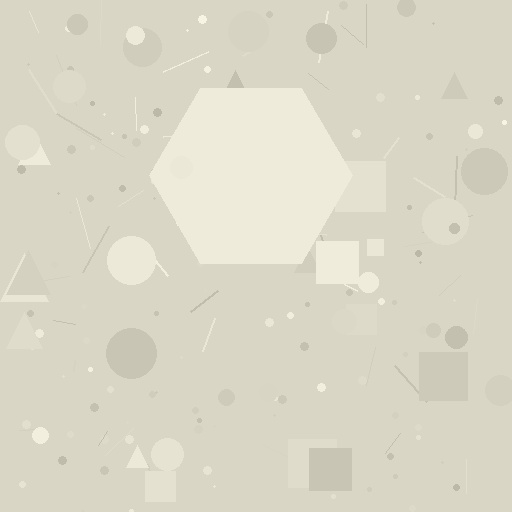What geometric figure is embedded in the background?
A hexagon is embedded in the background.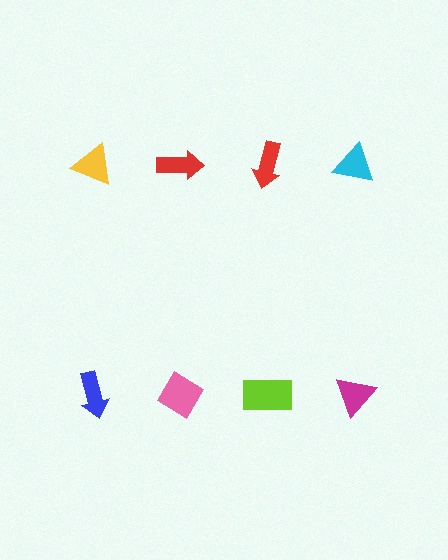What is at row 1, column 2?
A red arrow.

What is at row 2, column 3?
A lime rectangle.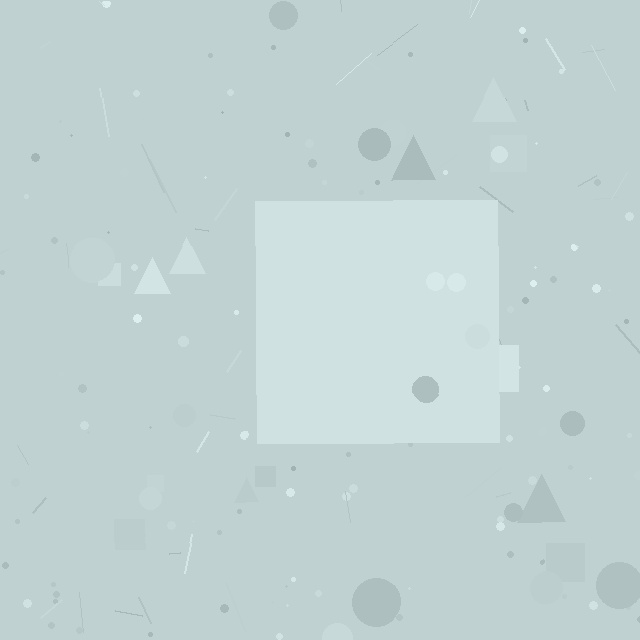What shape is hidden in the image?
A square is hidden in the image.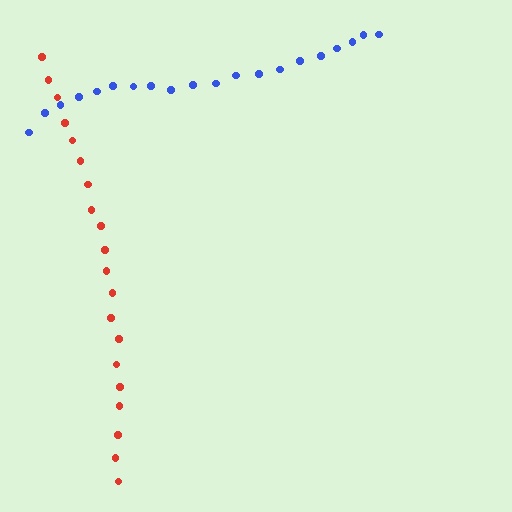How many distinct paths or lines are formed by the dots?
There are 2 distinct paths.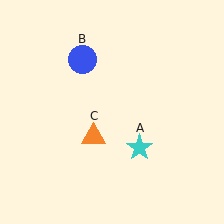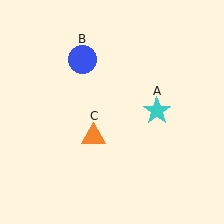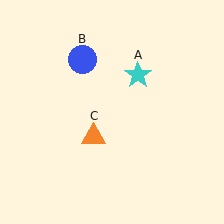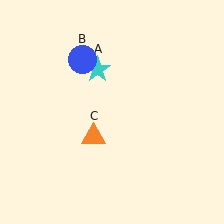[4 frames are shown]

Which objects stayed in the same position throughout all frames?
Blue circle (object B) and orange triangle (object C) remained stationary.